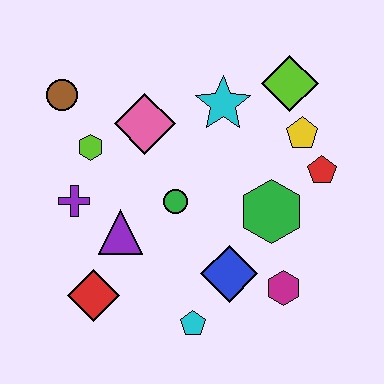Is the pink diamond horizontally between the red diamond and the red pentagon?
Yes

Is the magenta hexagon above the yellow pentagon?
No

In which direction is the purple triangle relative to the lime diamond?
The purple triangle is to the left of the lime diamond.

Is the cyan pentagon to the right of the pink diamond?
Yes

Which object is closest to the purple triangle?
The purple cross is closest to the purple triangle.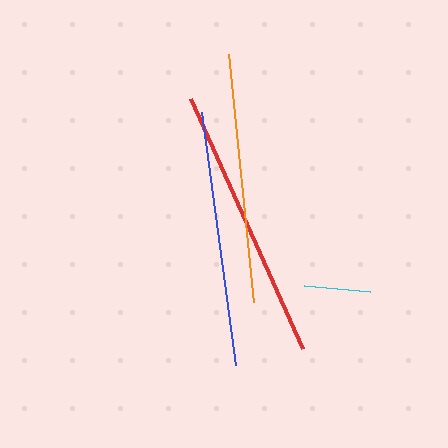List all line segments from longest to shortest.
From longest to shortest: red, blue, orange, cyan.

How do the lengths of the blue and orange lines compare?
The blue and orange lines are approximately the same length.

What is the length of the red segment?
The red segment is approximately 274 pixels long.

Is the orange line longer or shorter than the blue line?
The blue line is longer than the orange line.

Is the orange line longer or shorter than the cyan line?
The orange line is longer than the cyan line.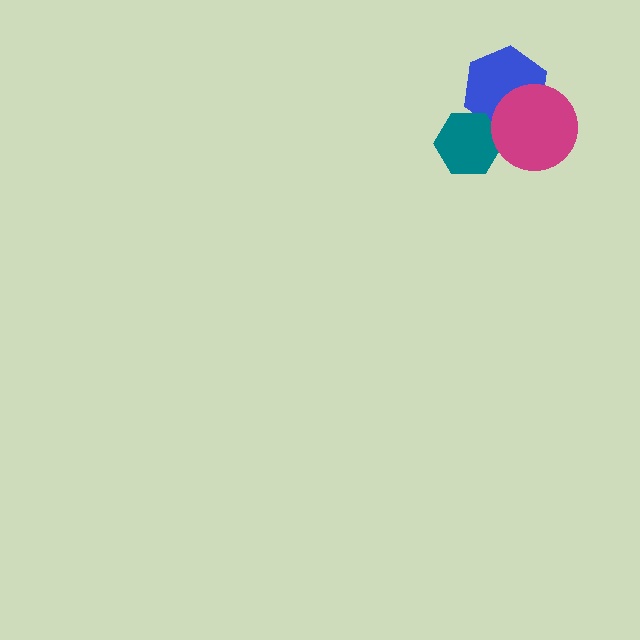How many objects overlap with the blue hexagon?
2 objects overlap with the blue hexagon.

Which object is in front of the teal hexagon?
The magenta circle is in front of the teal hexagon.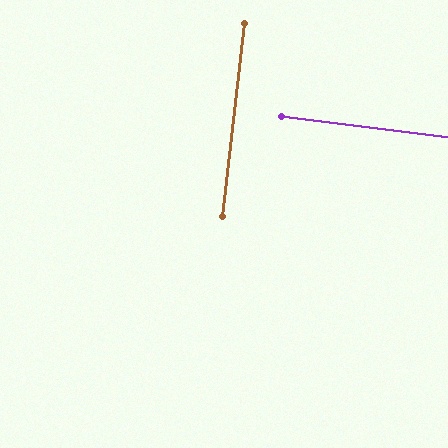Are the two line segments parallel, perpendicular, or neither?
Perpendicular — they meet at approximately 89°.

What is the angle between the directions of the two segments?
Approximately 89 degrees.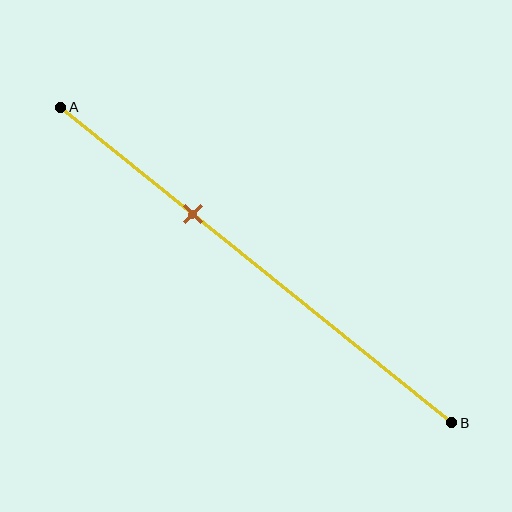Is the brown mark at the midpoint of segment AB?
No, the mark is at about 35% from A, not at the 50% midpoint.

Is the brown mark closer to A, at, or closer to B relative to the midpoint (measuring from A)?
The brown mark is closer to point A than the midpoint of segment AB.